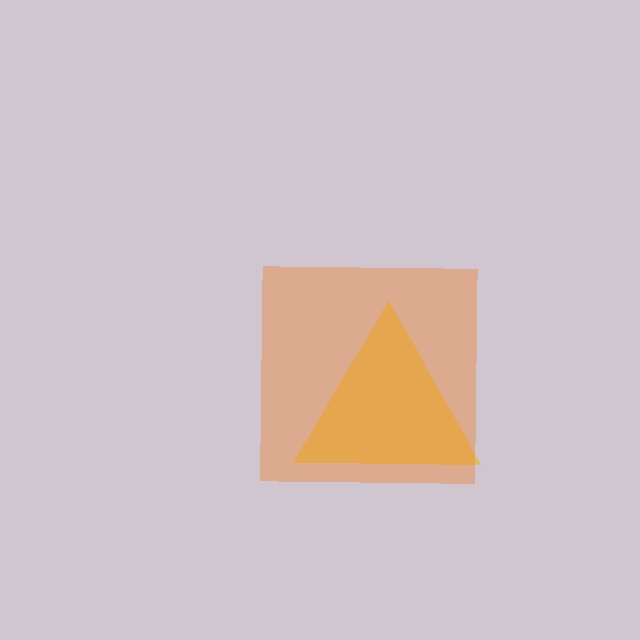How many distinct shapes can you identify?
There are 2 distinct shapes: a yellow triangle, an orange square.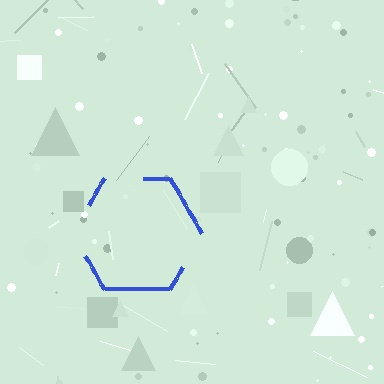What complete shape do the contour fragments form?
The contour fragments form a hexagon.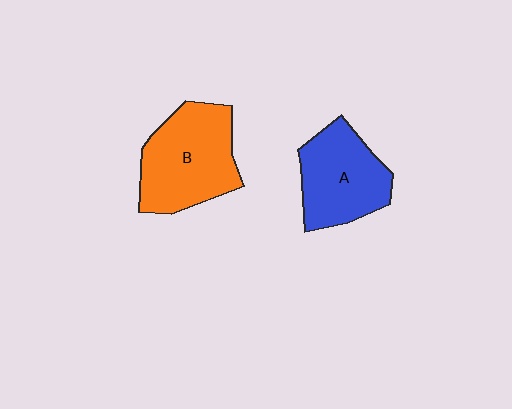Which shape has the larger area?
Shape B (orange).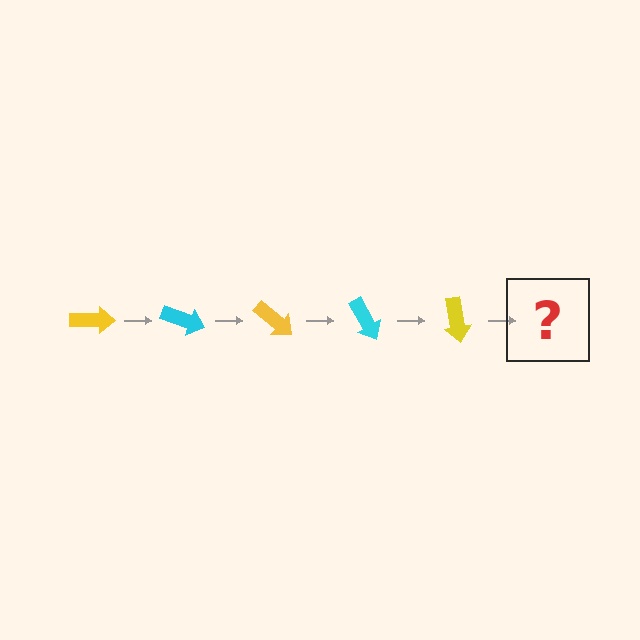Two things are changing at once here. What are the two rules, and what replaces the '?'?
The two rules are that it rotates 20 degrees each step and the color cycles through yellow and cyan. The '?' should be a cyan arrow, rotated 100 degrees from the start.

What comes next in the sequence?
The next element should be a cyan arrow, rotated 100 degrees from the start.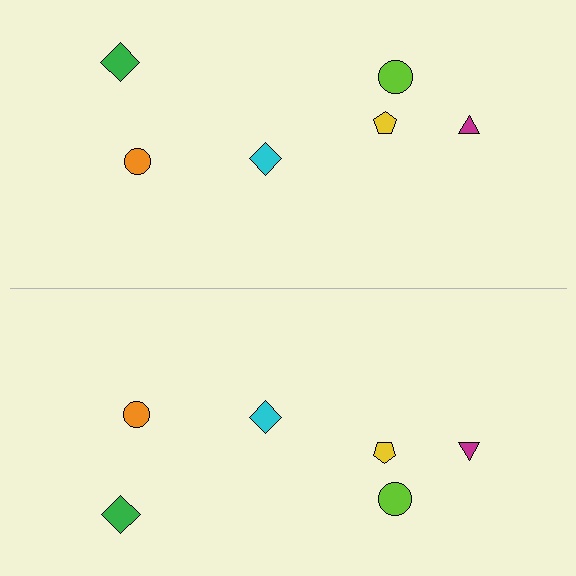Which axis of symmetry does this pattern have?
The pattern has a horizontal axis of symmetry running through the center of the image.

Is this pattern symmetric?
Yes, this pattern has bilateral (reflection) symmetry.